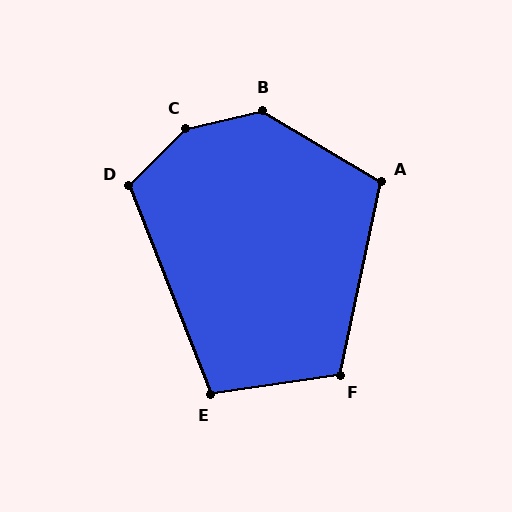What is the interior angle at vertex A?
Approximately 109 degrees (obtuse).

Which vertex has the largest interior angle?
C, at approximately 148 degrees.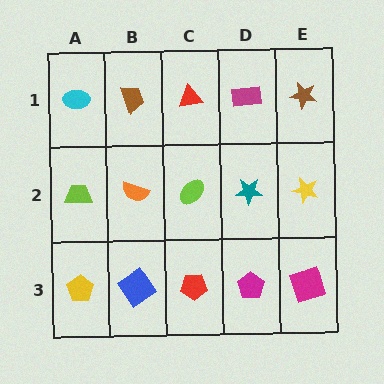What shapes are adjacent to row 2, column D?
A magenta rectangle (row 1, column D), a magenta pentagon (row 3, column D), a lime ellipse (row 2, column C), a yellow star (row 2, column E).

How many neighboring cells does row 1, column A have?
2.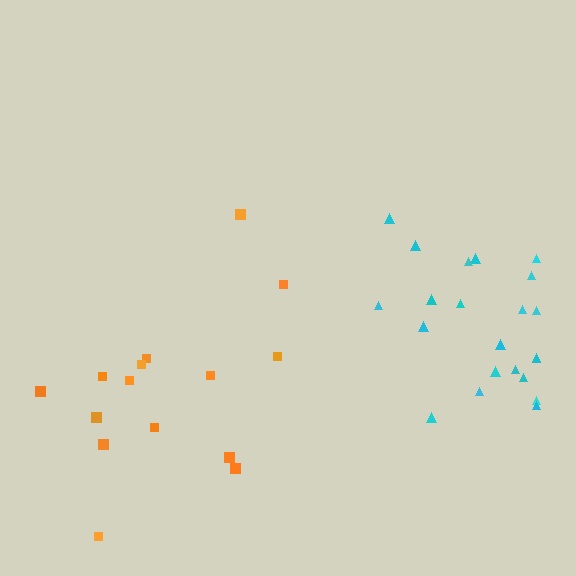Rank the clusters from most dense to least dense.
cyan, orange.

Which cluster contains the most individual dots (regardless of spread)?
Cyan (22).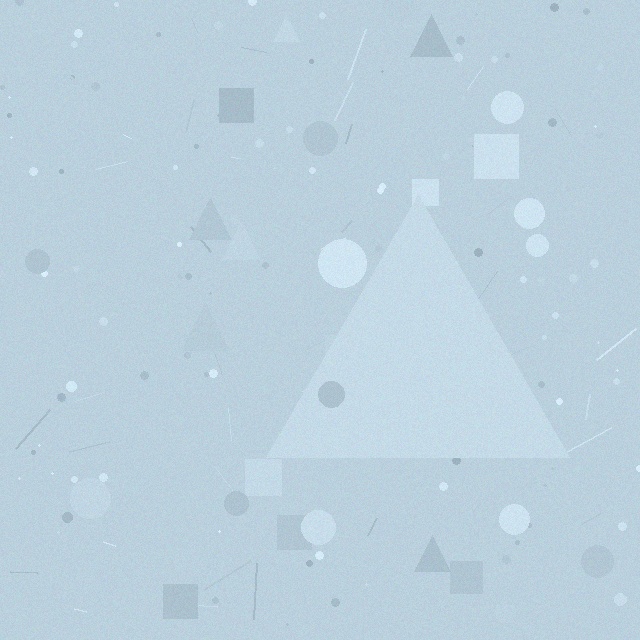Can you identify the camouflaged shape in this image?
The camouflaged shape is a triangle.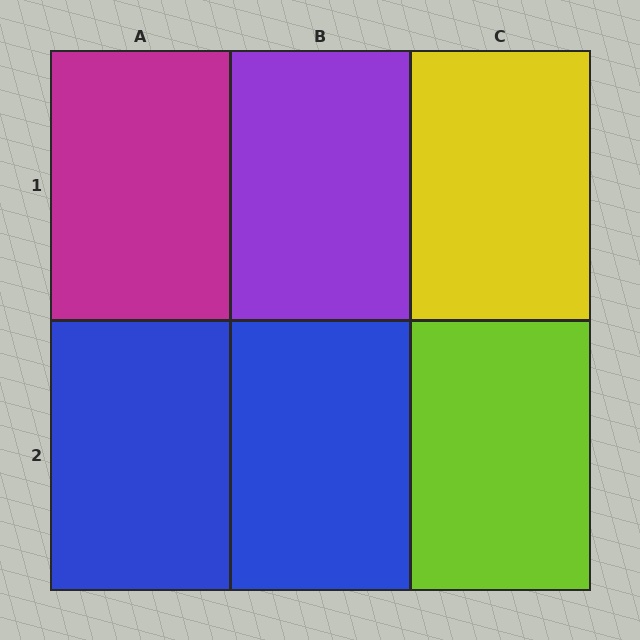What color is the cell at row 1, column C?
Yellow.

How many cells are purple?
1 cell is purple.